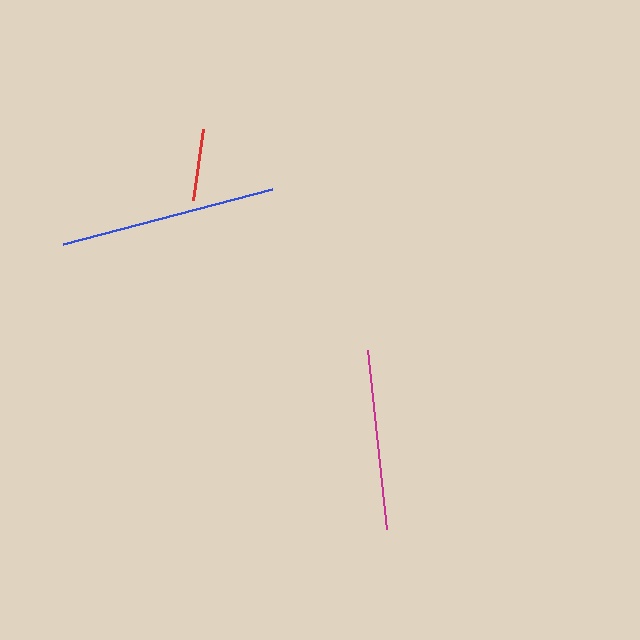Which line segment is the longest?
The blue line is the longest at approximately 216 pixels.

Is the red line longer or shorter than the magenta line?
The magenta line is longer than the red line.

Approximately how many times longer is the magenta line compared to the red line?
The magenta line is approximately 2.5 times the length of the red line.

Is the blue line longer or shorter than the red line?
The blue line is longer than the red line.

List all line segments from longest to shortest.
From longest to shortest: blue, magenta, red.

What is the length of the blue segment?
The blue segment is approximately 216 pixels long.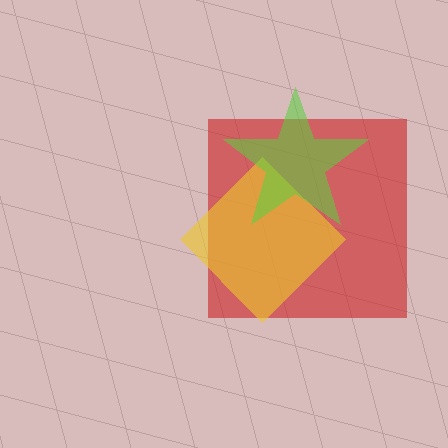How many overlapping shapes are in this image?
There are 3 overlapping shapes in the image.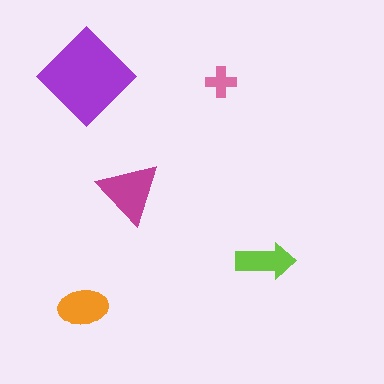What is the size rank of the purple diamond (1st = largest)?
1st.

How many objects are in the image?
There are 5 objects in the image.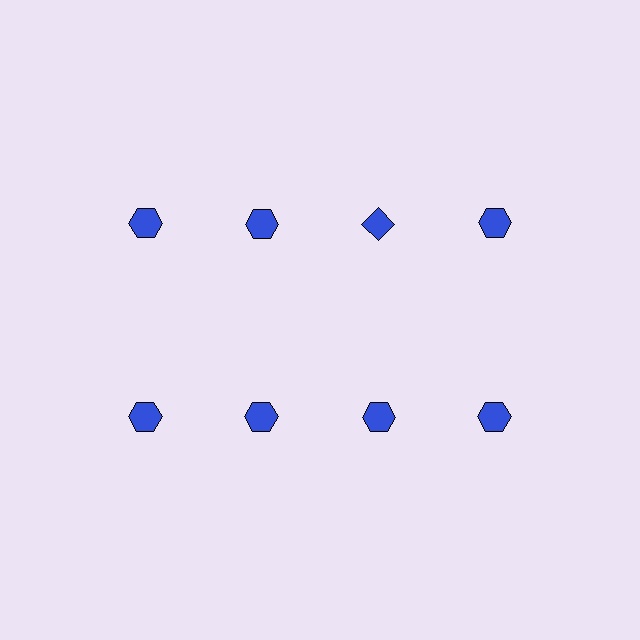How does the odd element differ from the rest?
It has a different shape: diamond instead of hexagon.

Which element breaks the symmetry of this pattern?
The blue diamond in the top row, center column breaks the symmetry. All other shapes are blue hexagons.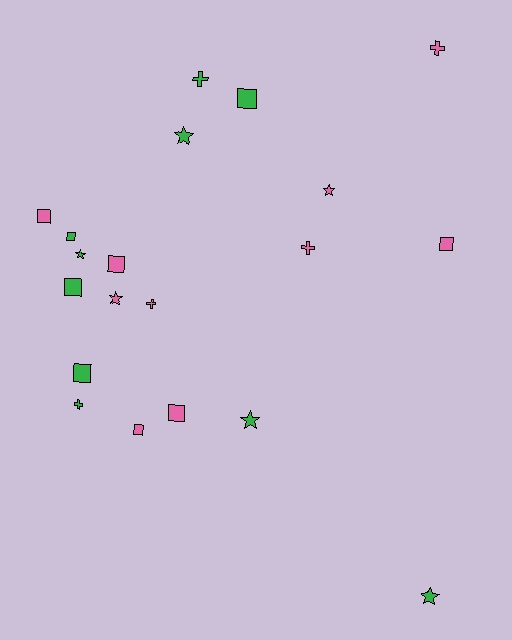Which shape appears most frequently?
Square, with 9 objects.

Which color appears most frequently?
Pink, with 10 objects.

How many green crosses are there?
There are 2 green crosses.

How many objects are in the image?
There are 20 objects.